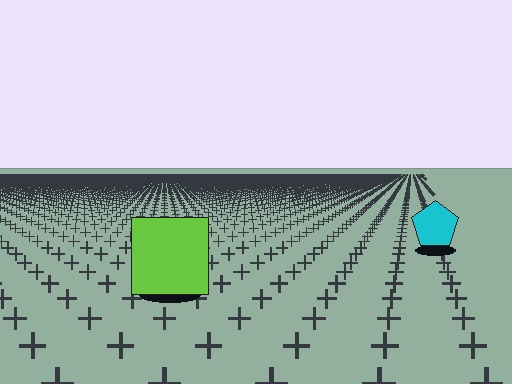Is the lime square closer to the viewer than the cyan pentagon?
Yes. The lime square is closer — you can tell from the texture gradient: the ground texture is coarser near it.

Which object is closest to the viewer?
The lime square is closest. The texture marks near it are larger and more spread out.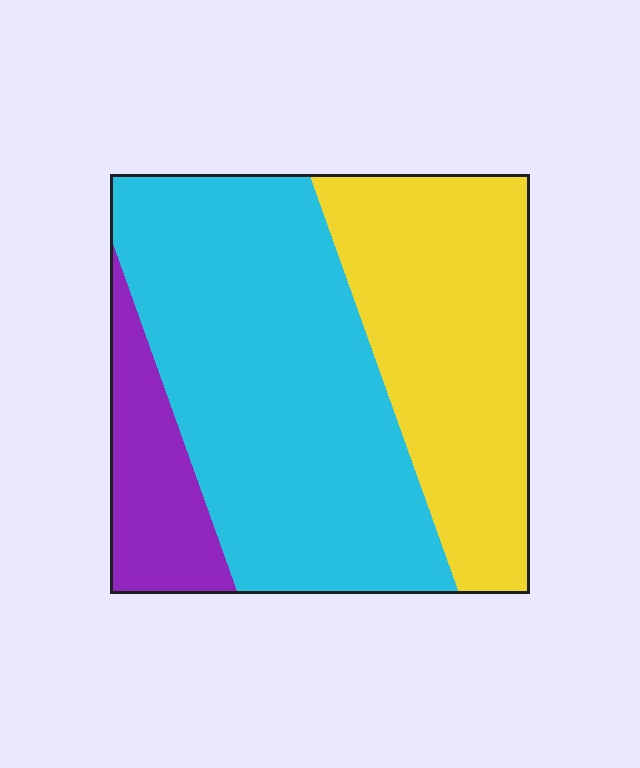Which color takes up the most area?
Cyan, at roughly 50%.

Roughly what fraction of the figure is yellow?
Yellow takes up between a quarter and a half of the figure.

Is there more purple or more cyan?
Cyan.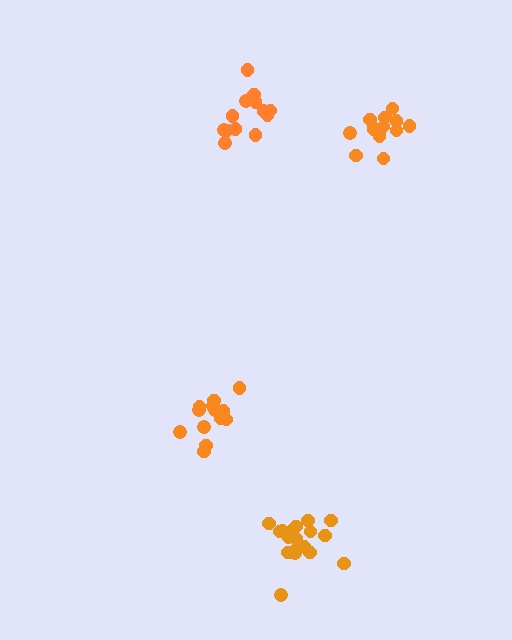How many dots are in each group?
Group 1: 13 dots, Group 2: 18 dots, Group 3: 13 dots, Group 4: 13 dots (57 total).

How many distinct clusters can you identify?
There are 4 distinct clusters.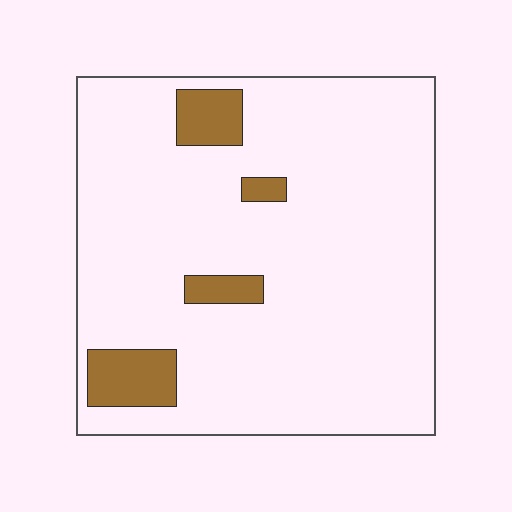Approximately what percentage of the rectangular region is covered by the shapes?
Approximately 10%.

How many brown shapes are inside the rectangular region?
4.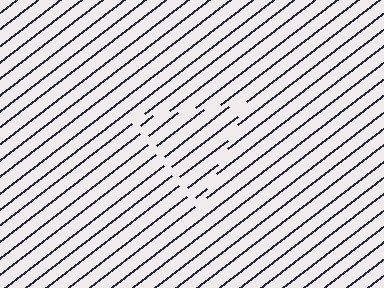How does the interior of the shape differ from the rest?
The interior of the shape contains the same grating, shifted by half a period — the contour is defined by the phase discontinuity where line-ends from the inner and outer gratings abut.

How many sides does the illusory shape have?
3 sides — the line-ends trace a triangle.